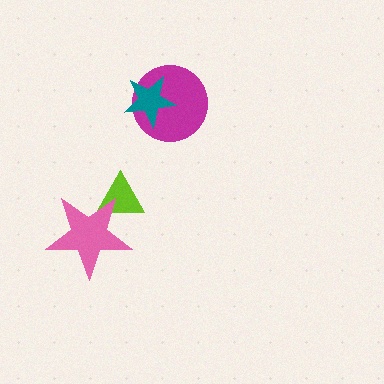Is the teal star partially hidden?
No, no other shape covers it.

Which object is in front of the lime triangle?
The pink star is in front of the lime triangle.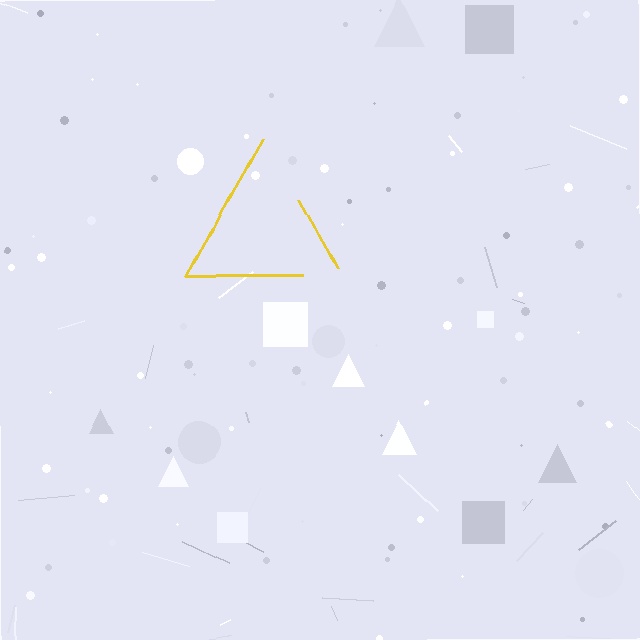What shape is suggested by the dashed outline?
The dashed outline suggests a triangle.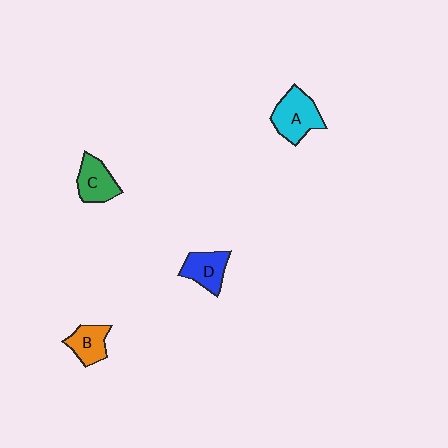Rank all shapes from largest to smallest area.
From largest to smallest: A (cyan), C (green), D (blue), B (orange).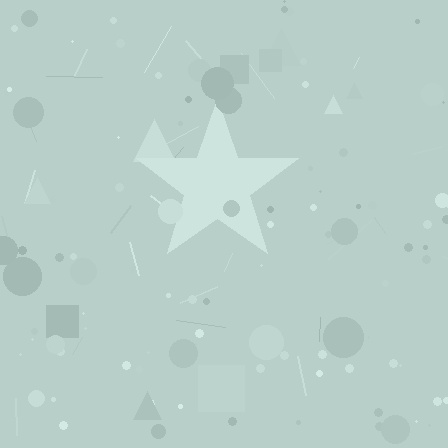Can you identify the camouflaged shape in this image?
The camouflaged shape is a star.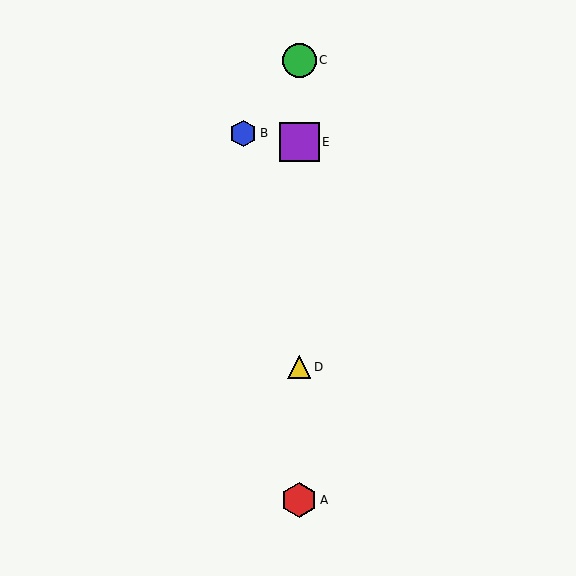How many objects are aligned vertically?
4 objects (A, C, D, E) are aligned vertically.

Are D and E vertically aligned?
Yes, both are at x≈299.